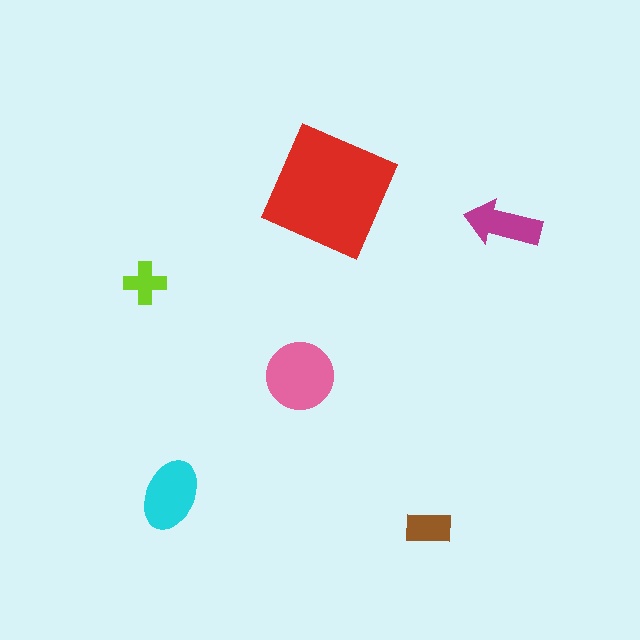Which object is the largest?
The red square.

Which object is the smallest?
The lime cross.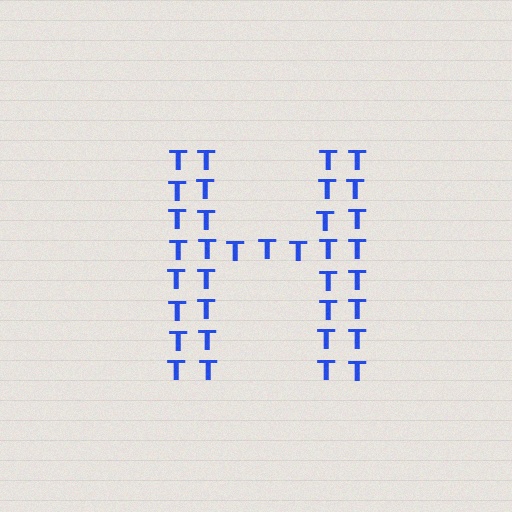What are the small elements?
The small elements are letter T's.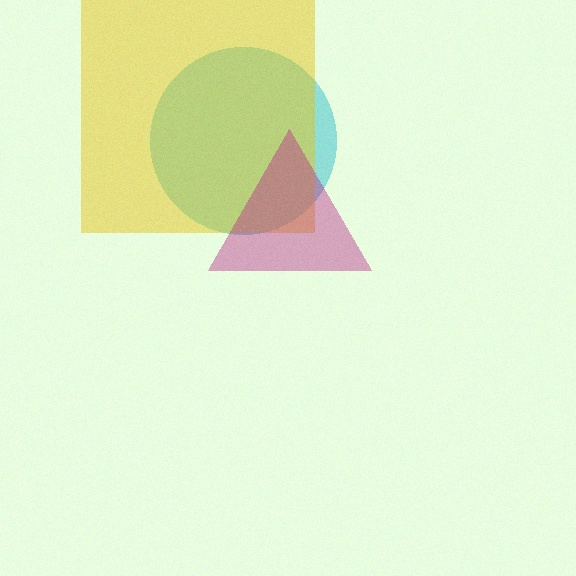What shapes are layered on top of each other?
The layered shapes are: a cyan circle, a yellow square, a magenta triangle.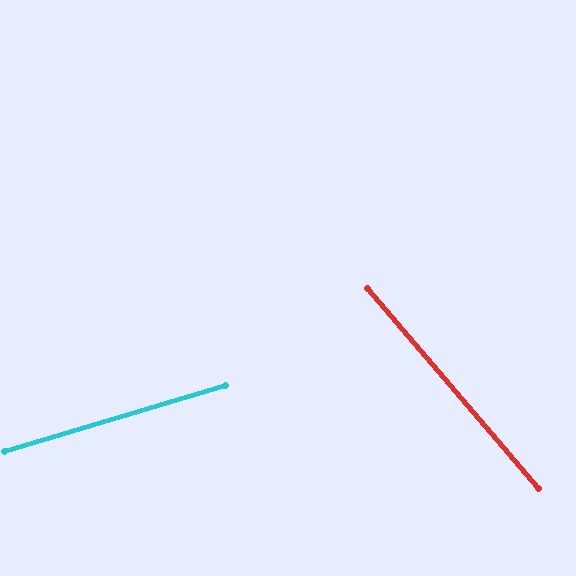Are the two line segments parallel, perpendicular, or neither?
Neither parallel nor perpendicular — they differ by about 66°.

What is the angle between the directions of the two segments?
Approximately 66 degrees.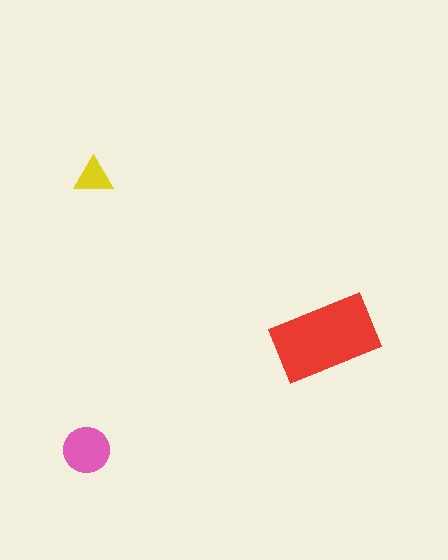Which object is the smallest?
The yellow triangle.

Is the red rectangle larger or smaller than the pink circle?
Larger.